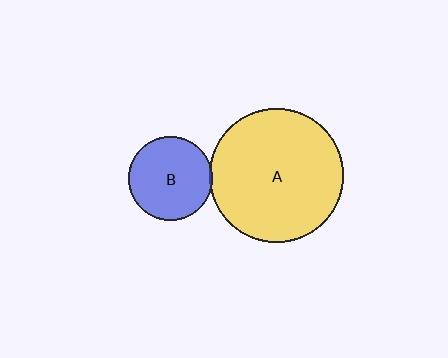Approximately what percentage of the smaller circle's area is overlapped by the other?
Approximately 5%.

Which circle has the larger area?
Circle A (yellow).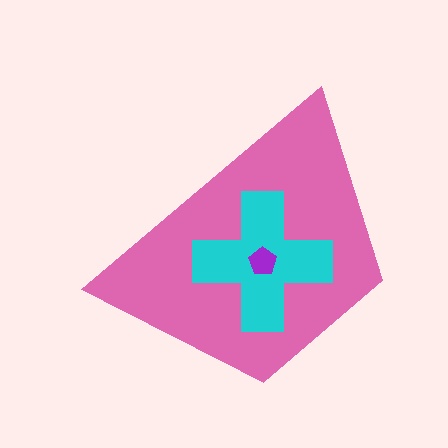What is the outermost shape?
The pink trapezoid.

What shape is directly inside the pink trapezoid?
The cyan cross.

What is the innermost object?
The purple pentagon.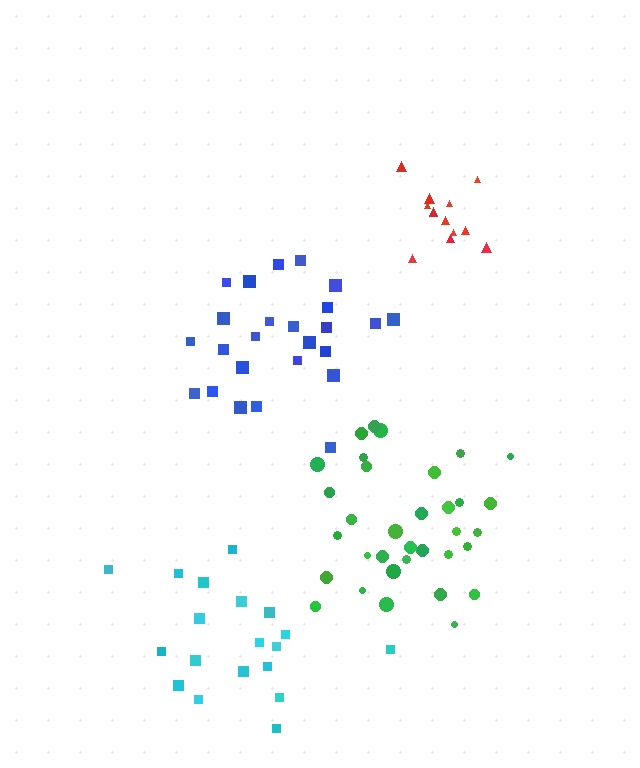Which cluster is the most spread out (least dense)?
Cyan.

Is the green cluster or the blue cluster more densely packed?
Blue.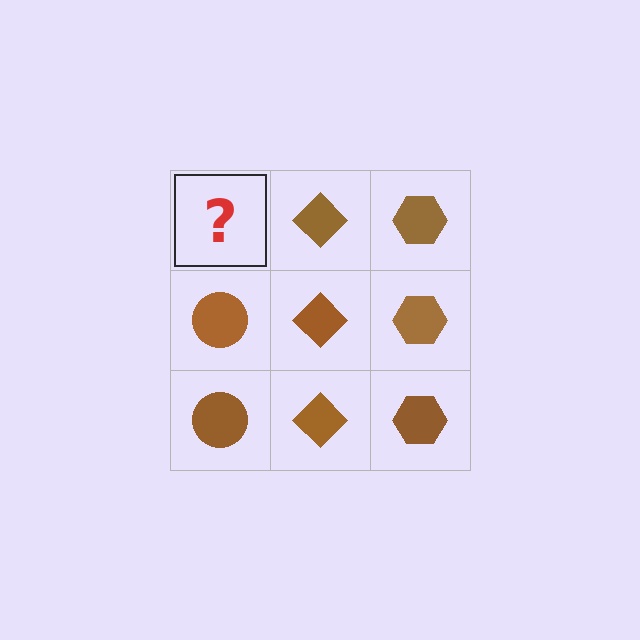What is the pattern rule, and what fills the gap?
The rule is that each column has a consistent shape. The gap should be filled with a brown circle.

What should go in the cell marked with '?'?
The missing cell should contain a brown circle.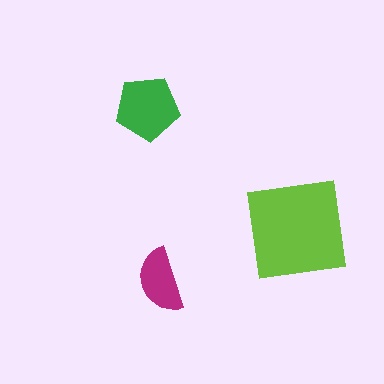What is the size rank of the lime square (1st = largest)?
1st.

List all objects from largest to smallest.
The lime square, the green pentagon, the magenta semicircle.